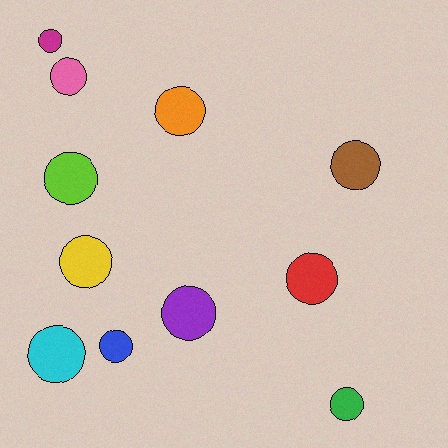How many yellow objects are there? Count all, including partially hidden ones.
There is 1 yellow object.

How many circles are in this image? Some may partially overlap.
There are 11 circles.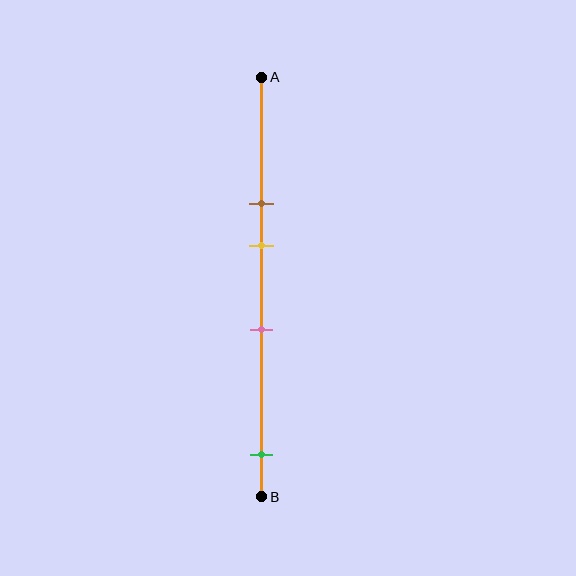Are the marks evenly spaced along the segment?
No, the marks are not evenly spaced.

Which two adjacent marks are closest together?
The brown and yellow marks are the closest adjacent pair.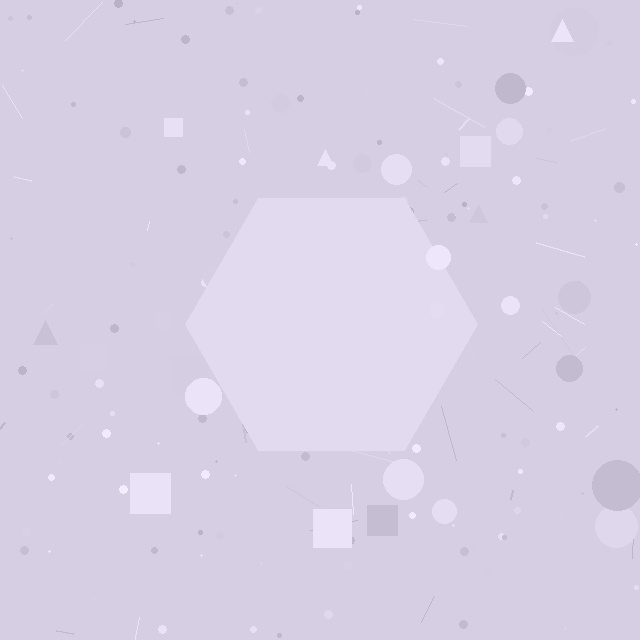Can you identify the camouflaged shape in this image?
The camouflaged shape is a hexagon.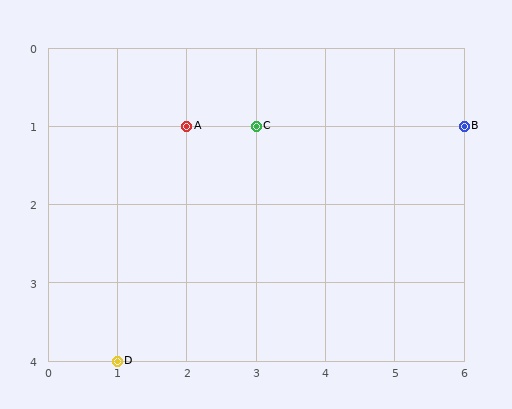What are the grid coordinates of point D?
Point D is at grid coordinates (1, 4).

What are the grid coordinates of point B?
Point B is at grid coordinates (6, 1).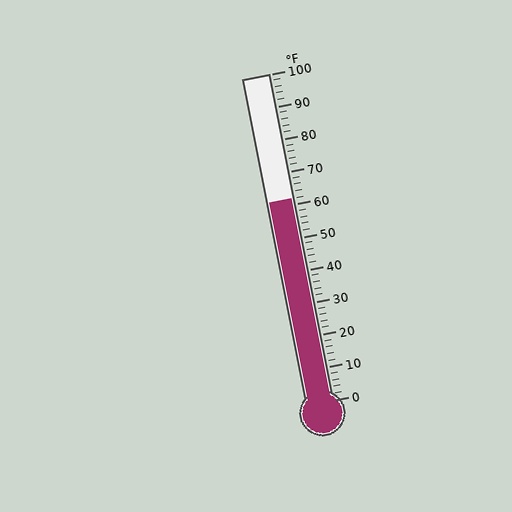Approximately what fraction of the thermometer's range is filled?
The thermometer is filled to approximately 60% of its range.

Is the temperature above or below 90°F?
The temperature is below 90°F.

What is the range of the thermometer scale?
The thermometer scale ranges from 0°F to 100°F.